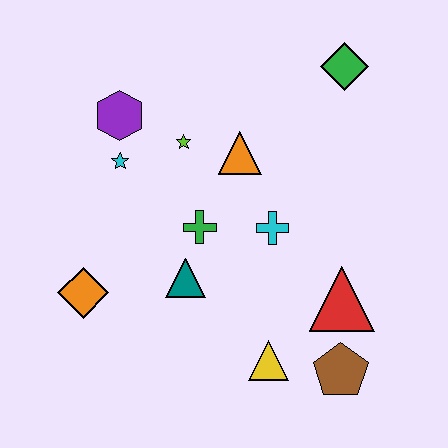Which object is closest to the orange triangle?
The lime star is closest to the orange triangle.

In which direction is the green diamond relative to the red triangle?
The green diamond is above the red triangle.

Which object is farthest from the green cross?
The green diamond is farthest from the green cross.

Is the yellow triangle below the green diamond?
Yes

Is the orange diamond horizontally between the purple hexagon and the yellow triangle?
No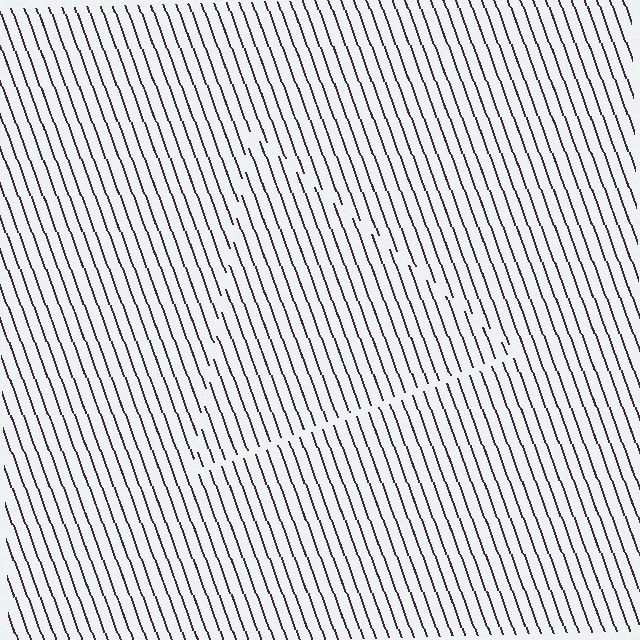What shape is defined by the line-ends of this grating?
An illusory triangle. The interior of the shape contains the same grating, shifted by half a period — the contour is defined by the phase discontinuity where line-ends from the inner and outer gratings abut.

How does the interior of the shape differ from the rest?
The interior of the shape contains the same grating, shifted by half a period — the contour is defined by the phase discontinuity where line-ends from the inner and outer gratings abut.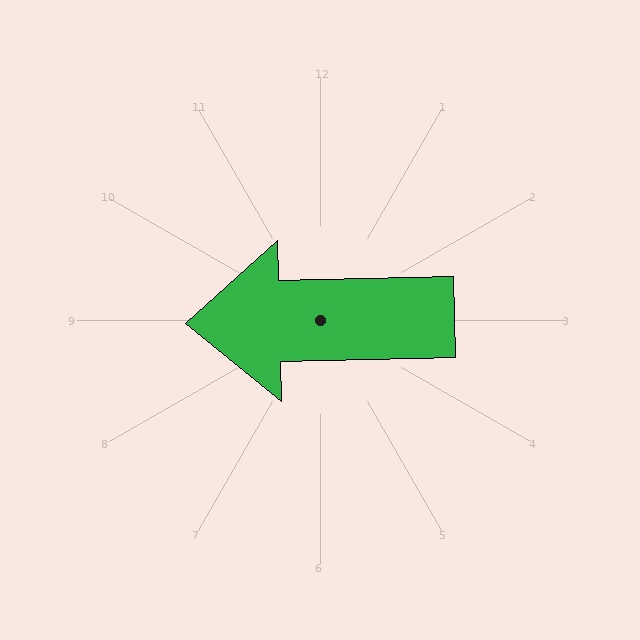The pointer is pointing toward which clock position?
Roughly 9 o'clock.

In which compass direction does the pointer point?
West.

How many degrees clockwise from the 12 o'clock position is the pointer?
Approximately 269 degrees.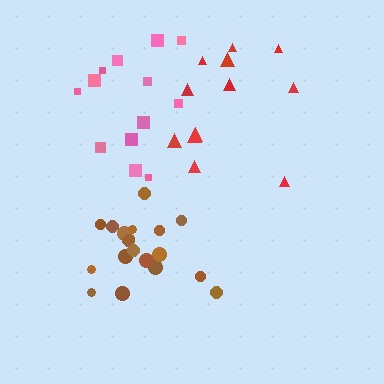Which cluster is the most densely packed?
Brown.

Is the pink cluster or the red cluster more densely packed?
Pink.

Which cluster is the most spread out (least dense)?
Red.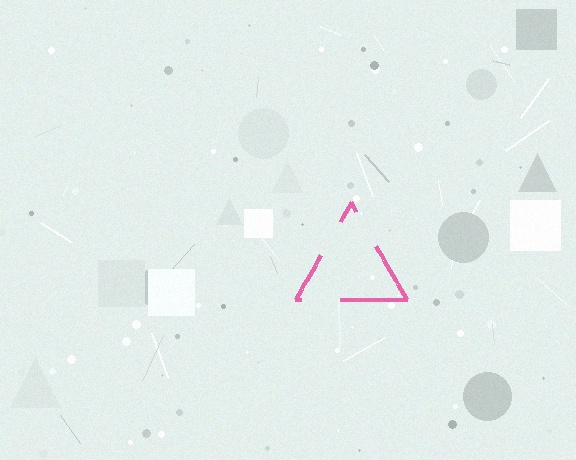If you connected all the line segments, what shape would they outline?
They would outline a triangle.